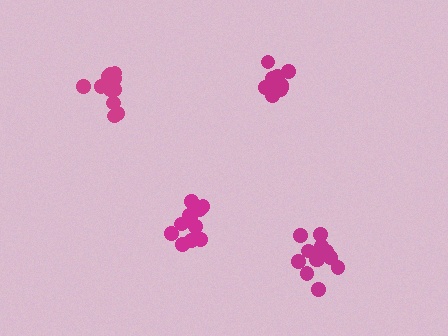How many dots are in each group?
Group 1: 10 dots, Group 2: 12 dots, Group 3: 12 dots, Group 4: 14 dots (48 total).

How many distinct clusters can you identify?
There are 4 distinct clusters.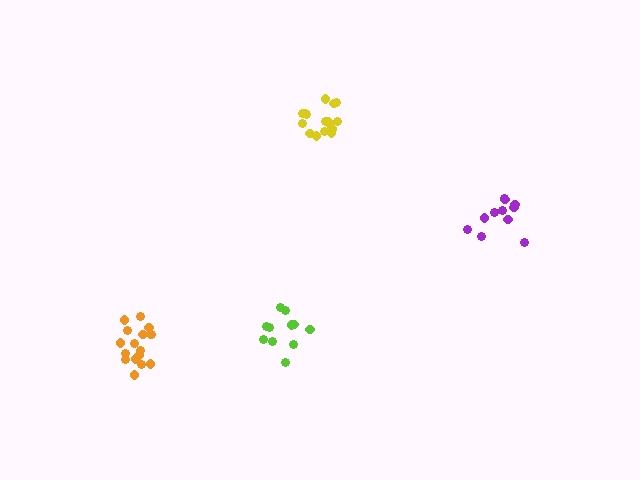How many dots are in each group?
Group 1: 17 dots, Group 2: 16 dots, Group 3: 11 dots, Group 4: 11 dots (55 total).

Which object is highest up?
The yellow cluster is topmost.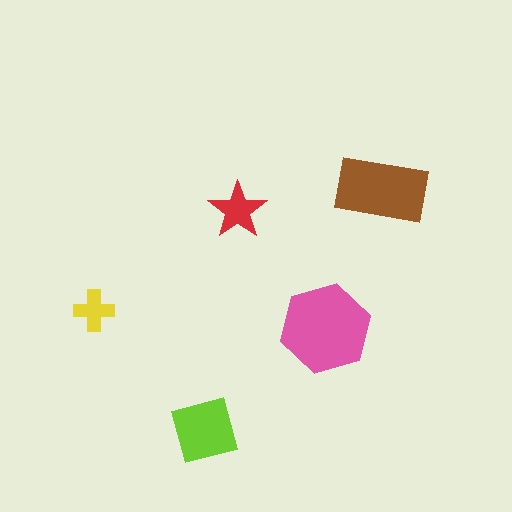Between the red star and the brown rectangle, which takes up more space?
The brown rectangle.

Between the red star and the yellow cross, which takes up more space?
The red star.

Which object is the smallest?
The yellow cross.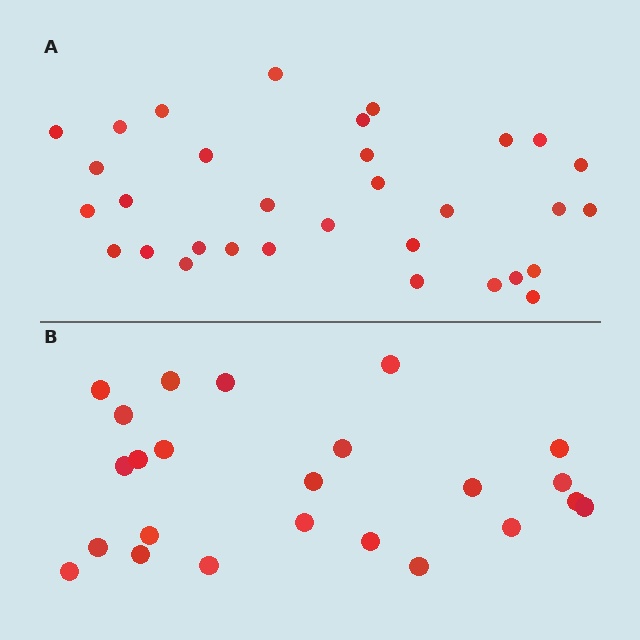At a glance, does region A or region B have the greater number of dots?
Region A (the top region) has more dots.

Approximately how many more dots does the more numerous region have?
Region A has roughly 8 or so more dots than region B.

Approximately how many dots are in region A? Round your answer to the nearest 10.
About 30 dots. (The exact count is 32, which rounds to 30.)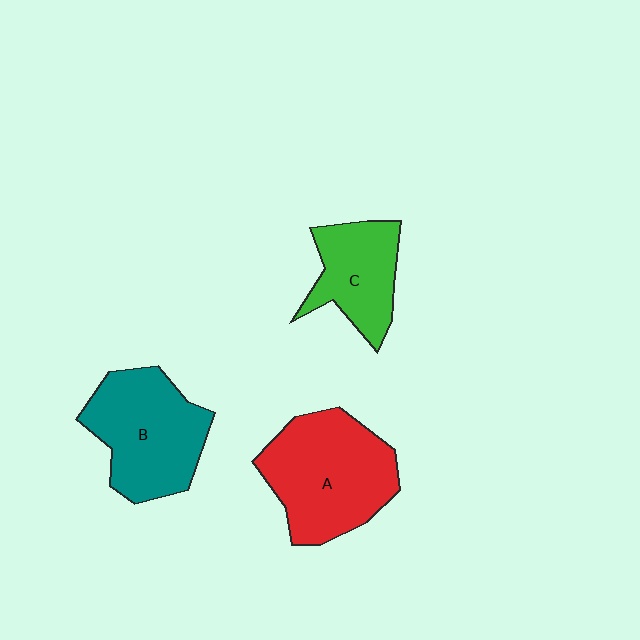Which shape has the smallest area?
Shape C (green).